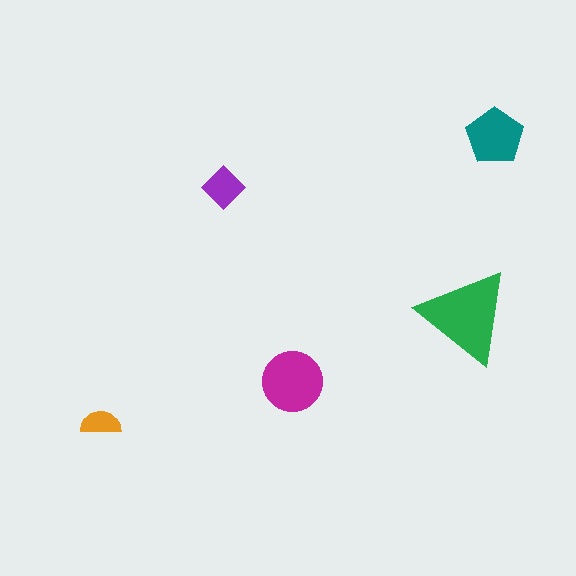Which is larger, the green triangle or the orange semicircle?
The green triangle.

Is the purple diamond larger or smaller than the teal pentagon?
Smaller.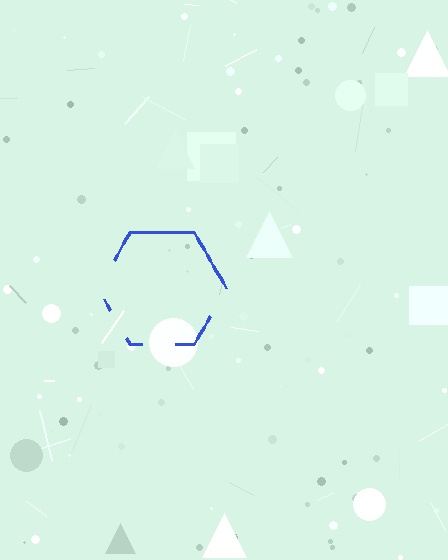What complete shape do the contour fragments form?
The contour fragments form a hexagon.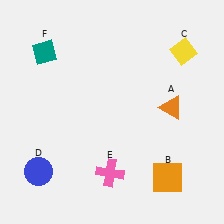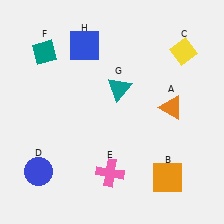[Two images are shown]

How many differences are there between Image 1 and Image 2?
There are 2 differences between the two images.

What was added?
A teal triangle (G), a blue square (H) were added in Image 2.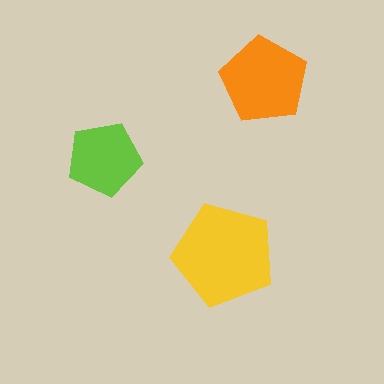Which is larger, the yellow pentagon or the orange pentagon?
The yellow one.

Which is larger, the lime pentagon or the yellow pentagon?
The yellow one.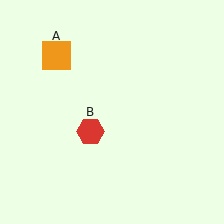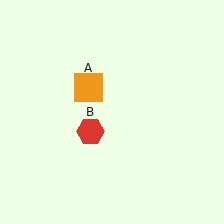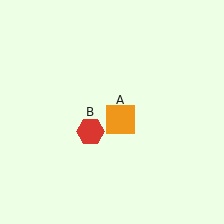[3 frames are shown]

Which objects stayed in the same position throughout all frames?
Red hexagon (object B) remained stationary.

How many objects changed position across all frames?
1 object changed position: orange square (object A).